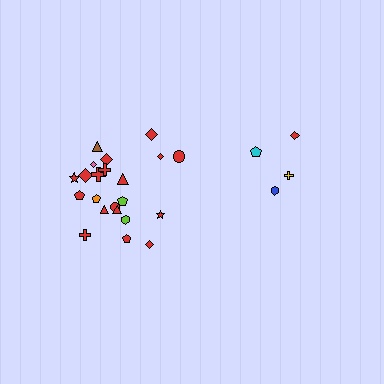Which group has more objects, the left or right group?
The left group.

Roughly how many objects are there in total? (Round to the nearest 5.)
Roughly 25 objects in total.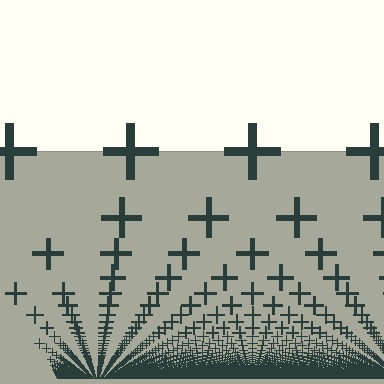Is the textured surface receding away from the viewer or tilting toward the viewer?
The surface appears to tilt toward the viewer. Texture elements get larger and sparser toward the top.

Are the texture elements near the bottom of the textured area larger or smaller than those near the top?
Smaller. The gradient is inverted — elements near the bottom are smaller and denser.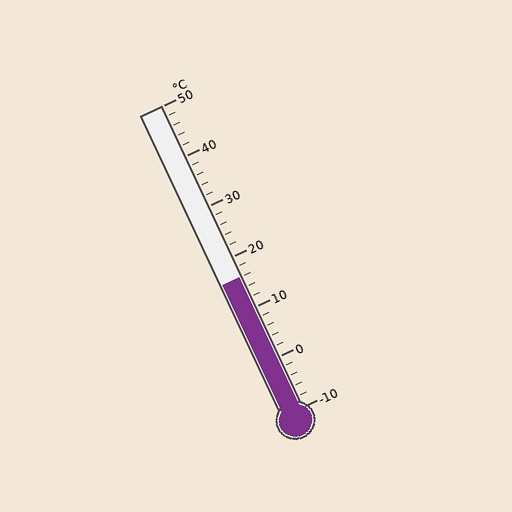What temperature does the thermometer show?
The thermometer shows approximately 16°C.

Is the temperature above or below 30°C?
The temperature is below 30°C.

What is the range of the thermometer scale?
The thermometer scale ranges from -10°C to 50°C.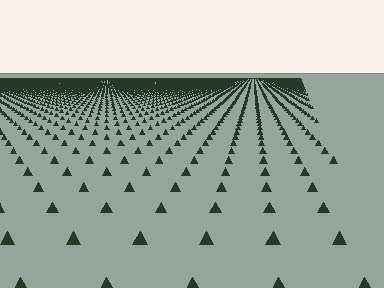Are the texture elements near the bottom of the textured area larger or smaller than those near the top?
Larger. Near the bottom, elements are closer to the viewer and appear at a bigger on-screen size.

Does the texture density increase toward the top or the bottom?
Density increases toward the top.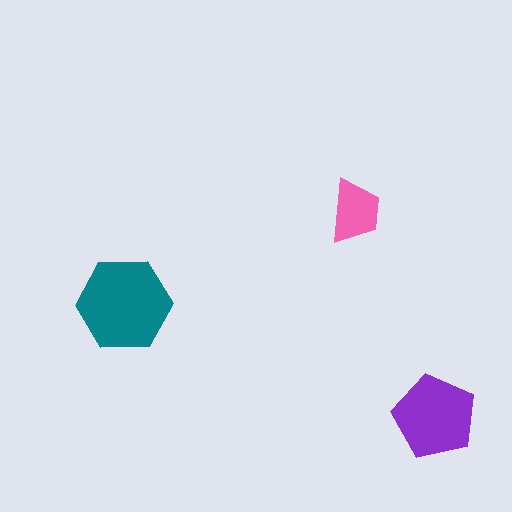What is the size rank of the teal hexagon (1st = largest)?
1st.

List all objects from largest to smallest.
The teal hexagon, the purple pentagon, the pink trapezoid.